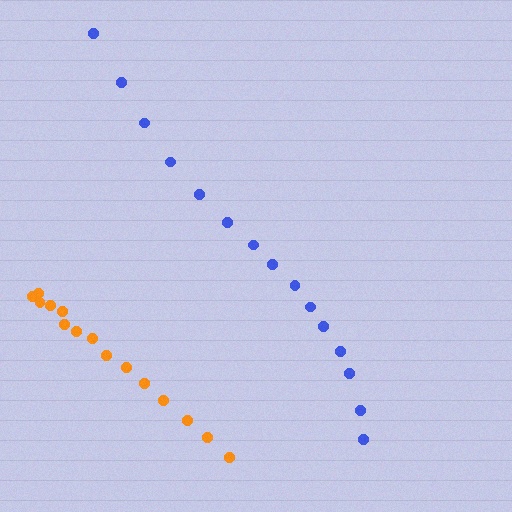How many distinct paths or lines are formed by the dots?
There are 2 distinct paths.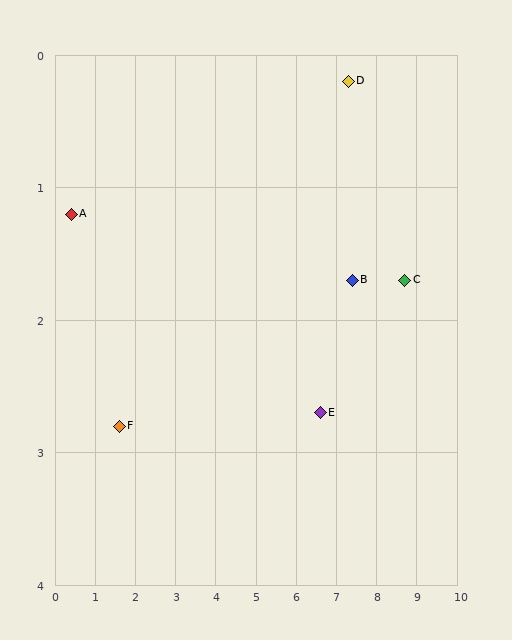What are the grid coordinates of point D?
Point D is at approximately (7.3, 0.2).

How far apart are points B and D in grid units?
Points B and D are about 1.5 grid units apart.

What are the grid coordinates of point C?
Point C is at approximately (8.7, 1.7).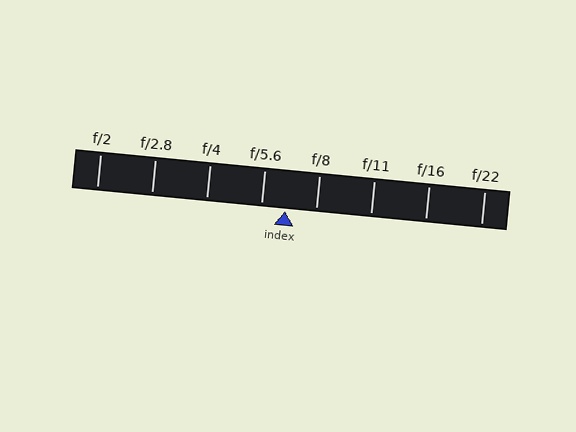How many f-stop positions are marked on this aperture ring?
There are 8 f-stop positions marked.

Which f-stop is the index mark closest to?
The index mark is closest to f/5.6.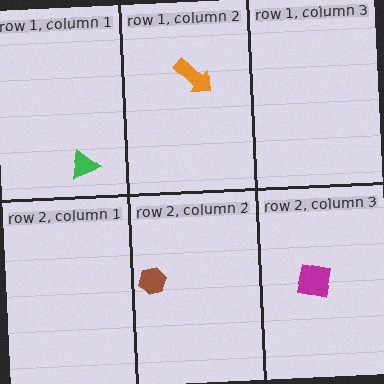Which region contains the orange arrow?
The row 1, column 2 region.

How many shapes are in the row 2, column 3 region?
1.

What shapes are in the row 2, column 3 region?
The magenta square.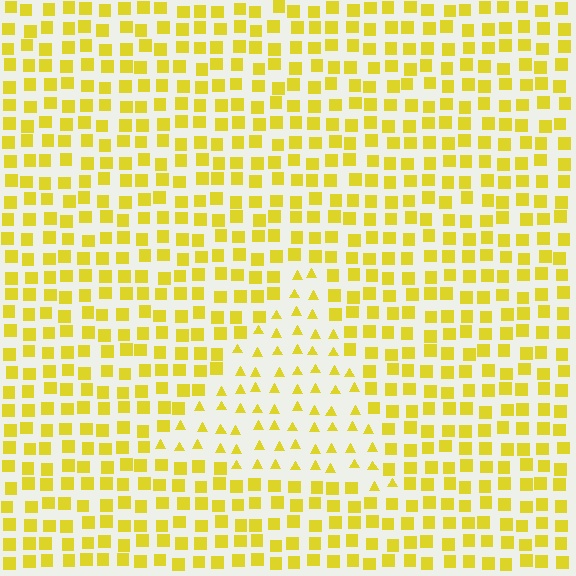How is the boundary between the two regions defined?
The boundary is defined by a change in element shape: triangles inside vs. squares outside. All elements share the same color and spacing.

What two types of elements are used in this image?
The image uses triangles inside the triangle region and squares outside it.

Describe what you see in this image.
The image is filled with small yellow elements arranged in a uniform grid. A triangle-shaped region contains triangles, while the surrounding area contains squares. The boundary is defined purely by the change in element shape.